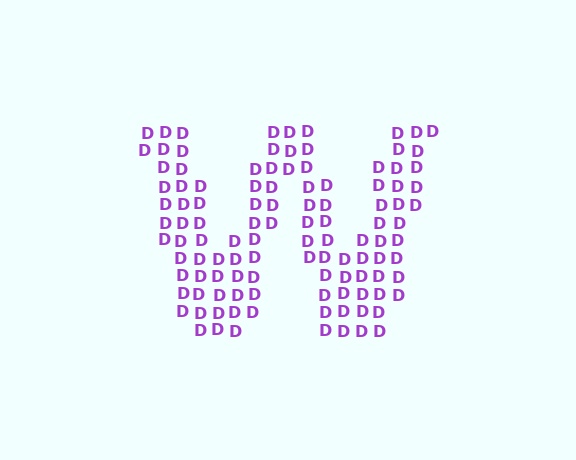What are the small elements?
The small elements are letter D's.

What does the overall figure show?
The overall figure shows the letter W.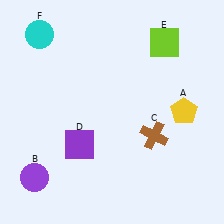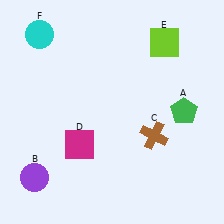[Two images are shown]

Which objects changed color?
A changed from yellow to green. D changed from purple to magenta.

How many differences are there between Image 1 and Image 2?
There are 2 differences between the two images.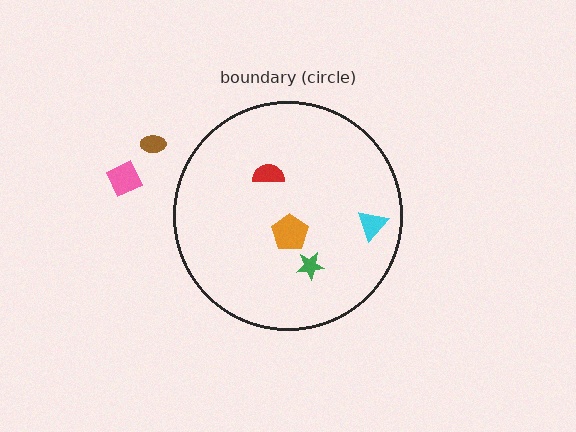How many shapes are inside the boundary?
4 inside, 2 outside.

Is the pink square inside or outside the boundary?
Outside.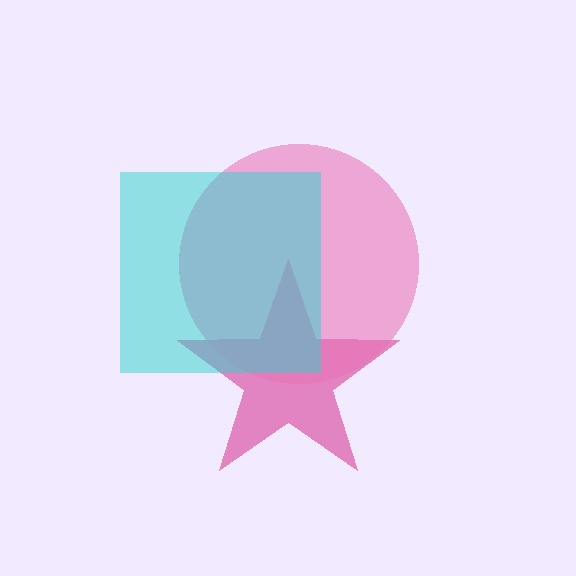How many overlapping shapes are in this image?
There are 3 overlapping shapes in the image.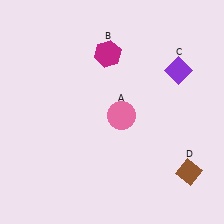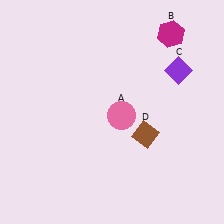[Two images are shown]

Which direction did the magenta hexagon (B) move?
The magenta hexagon (B) moved right.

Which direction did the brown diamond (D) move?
The brown diamond (D) moved left.